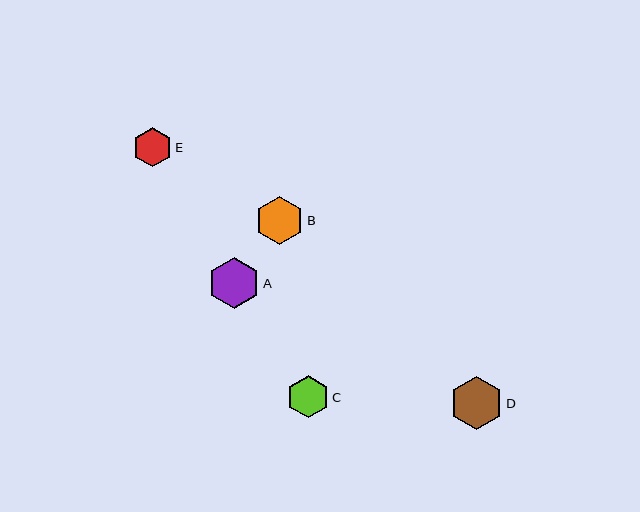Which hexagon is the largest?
Hexagon D is the largest with a size of approximately 53 pixels.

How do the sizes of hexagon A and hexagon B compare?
Hexagon A and hexagon B are approximately the same size.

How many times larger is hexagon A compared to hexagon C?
Hexagon A is approximately 1.2 times the size of hexagon C.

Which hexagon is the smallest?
Hexagon E is the smallest with a size of approximately 39 pixels.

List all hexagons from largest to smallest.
From largest to smallest: D, A, B, C, E.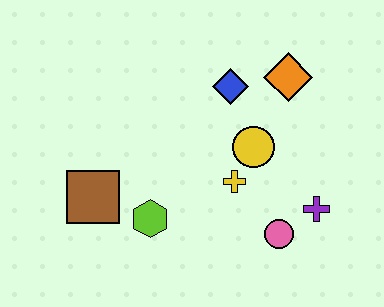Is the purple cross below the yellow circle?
Yes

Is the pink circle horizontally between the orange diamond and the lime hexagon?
Yes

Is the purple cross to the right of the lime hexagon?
Yes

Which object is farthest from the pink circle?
The brown square is farthest from the pink circle.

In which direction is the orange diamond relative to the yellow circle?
The orange diamond is above the yellow circle.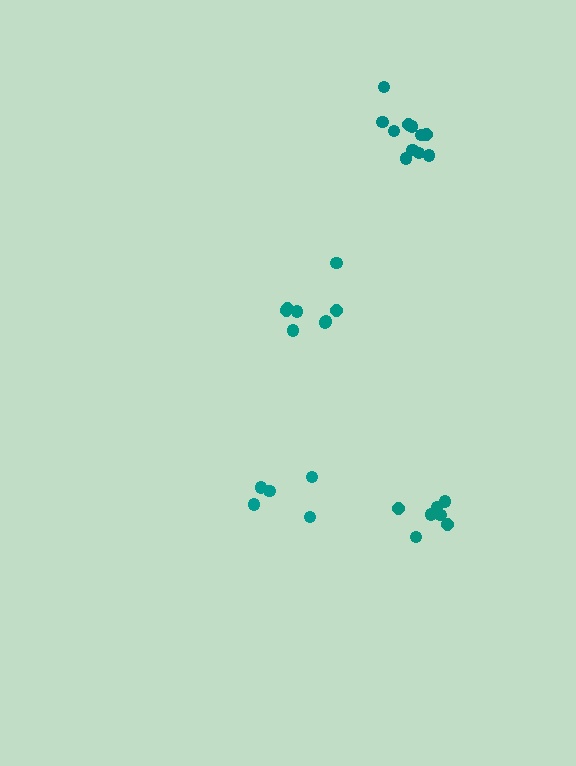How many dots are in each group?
Group 1: 8 dots, Group 2: 7 dots, Group 3: 11 dots, Group 4: 5 dots (31 total).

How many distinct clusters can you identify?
There are 4 distinct clusters.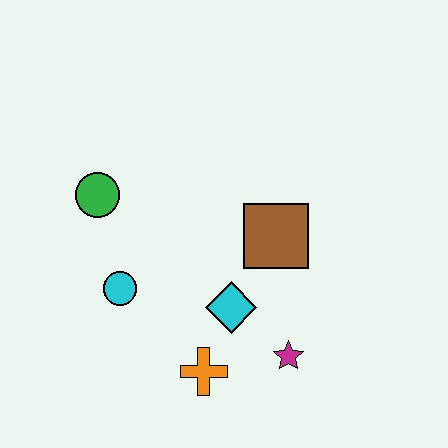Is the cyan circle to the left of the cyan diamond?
Yes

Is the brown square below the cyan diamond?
No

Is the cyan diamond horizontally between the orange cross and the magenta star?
Yes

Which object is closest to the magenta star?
The cyan diamond is closest to the magenta star.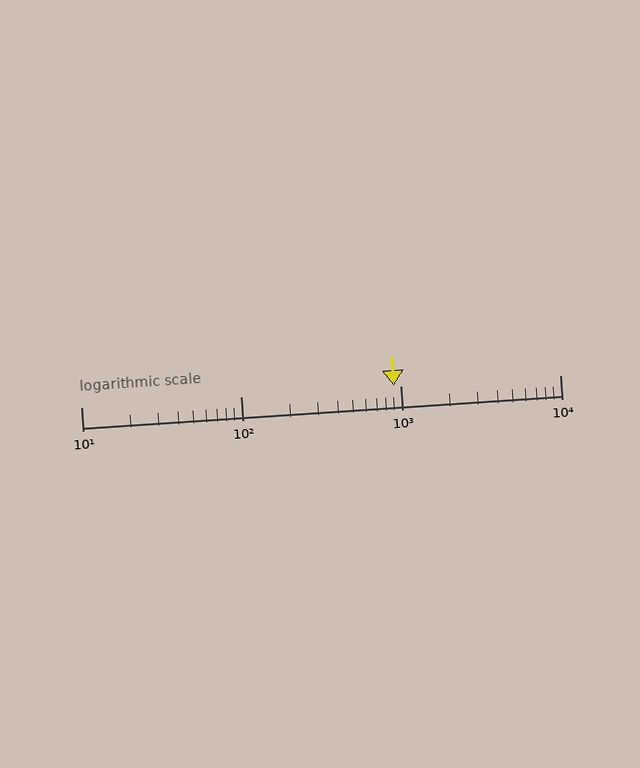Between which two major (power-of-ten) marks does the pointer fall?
The pointer is between 100 and 1000.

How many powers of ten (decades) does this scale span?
The scale spans 3 decades, from 10 to 10000.